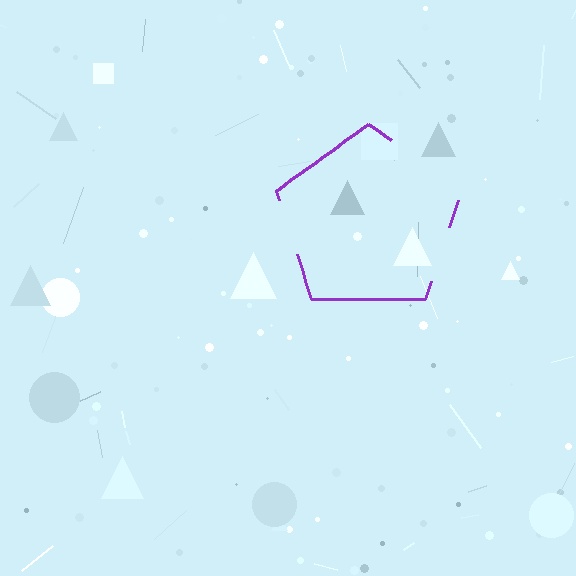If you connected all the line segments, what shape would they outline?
They would outline a pentagon.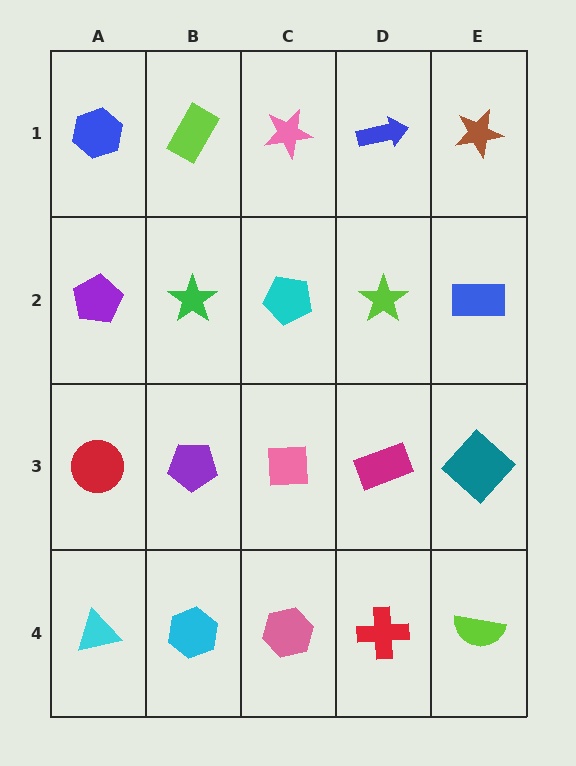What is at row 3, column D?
A magenta rectangle.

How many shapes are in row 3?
5 shapes.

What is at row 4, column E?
A lime semicircle.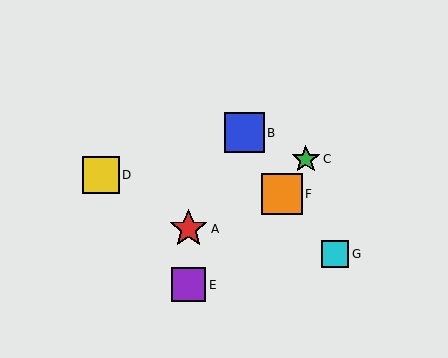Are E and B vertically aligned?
No, E is at x≈189 and B is at x≈244.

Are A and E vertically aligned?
Yes, both are at x≈189.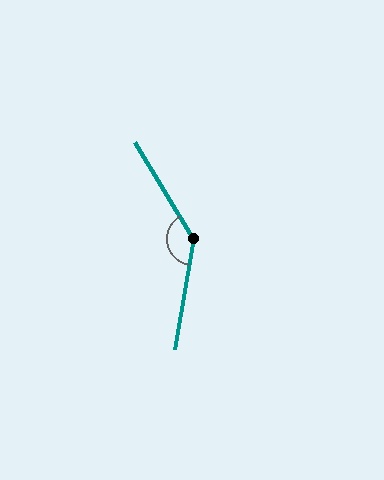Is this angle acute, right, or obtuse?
It is obtuse.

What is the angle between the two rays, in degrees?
Approximately 139 degrees.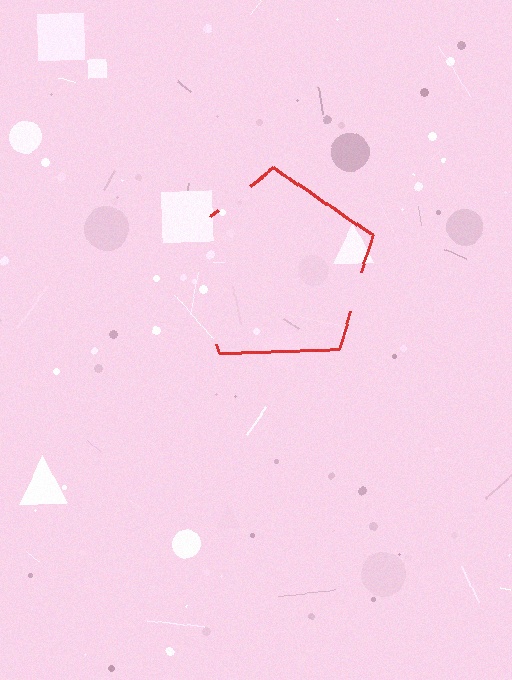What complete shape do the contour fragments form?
The contour fragments form a pentagon.